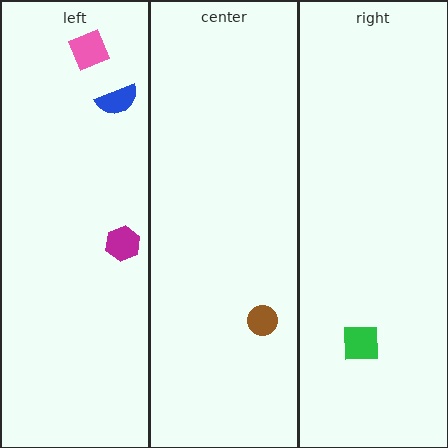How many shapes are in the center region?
1.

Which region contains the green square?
The right region.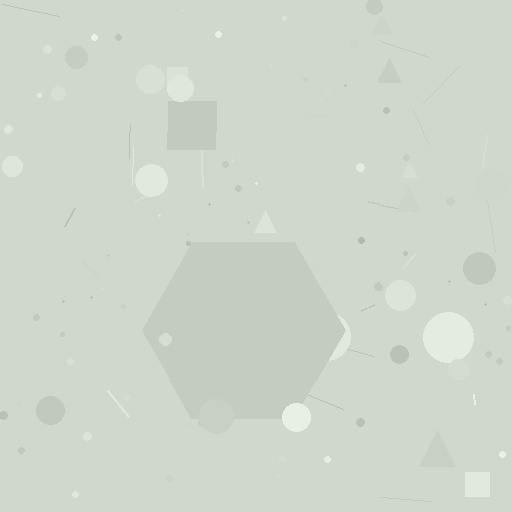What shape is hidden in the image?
A hexagon is hidden in the image.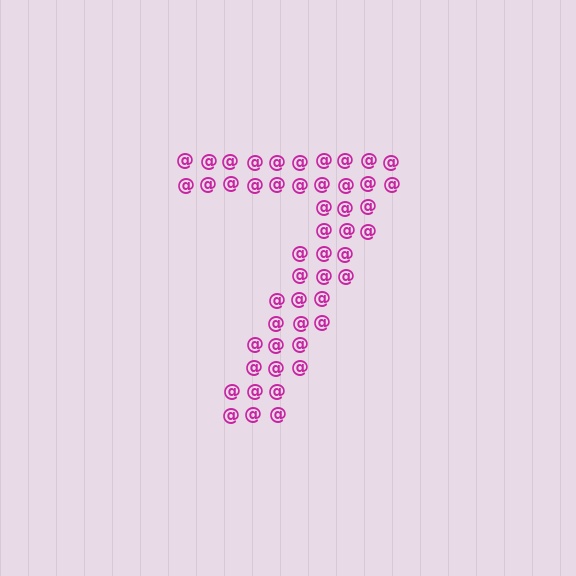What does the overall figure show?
The overall figure shows the digit 7.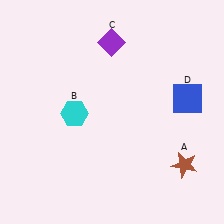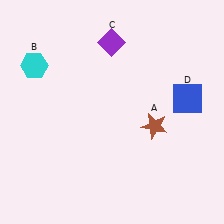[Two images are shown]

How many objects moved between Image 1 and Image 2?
2 objects moved between the two images.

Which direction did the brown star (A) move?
The brown star (A) moved up.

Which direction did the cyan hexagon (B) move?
The cyan hexagon (B) moved up.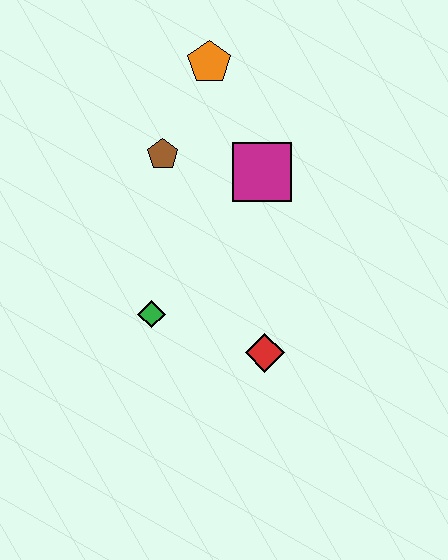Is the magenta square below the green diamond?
No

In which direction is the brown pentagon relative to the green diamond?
The brown pentagon is above the green diamond.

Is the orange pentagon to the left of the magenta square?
Yes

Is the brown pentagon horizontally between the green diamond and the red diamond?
Yes